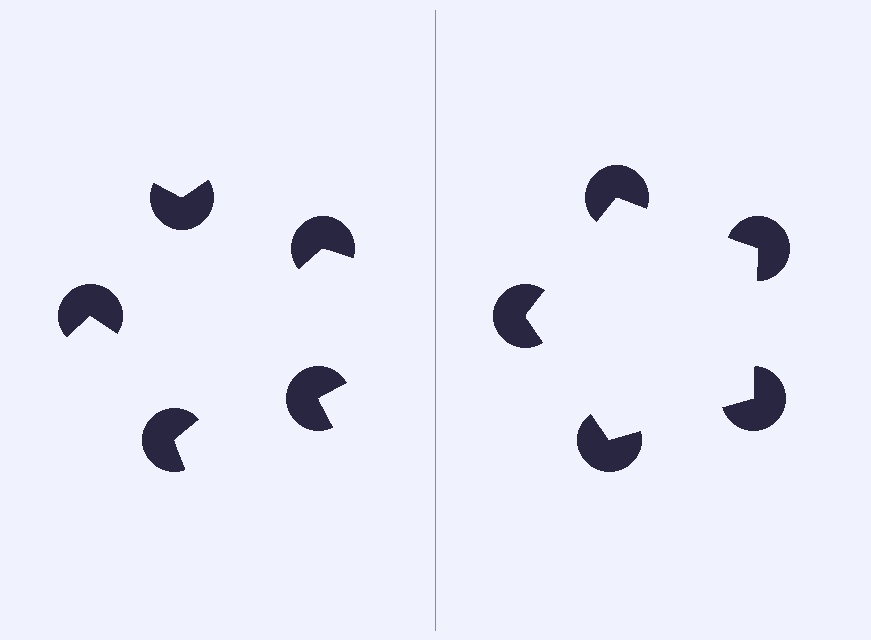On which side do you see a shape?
An illusory pentagon appears on the right side. On the left side the wedge cuts are rotated, so no coherent shape forms.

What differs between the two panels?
The pac-man discs are positioned identically on both sides; only the wedge orientations differ. On the right they align to a pentagon; on the left they are misaligned.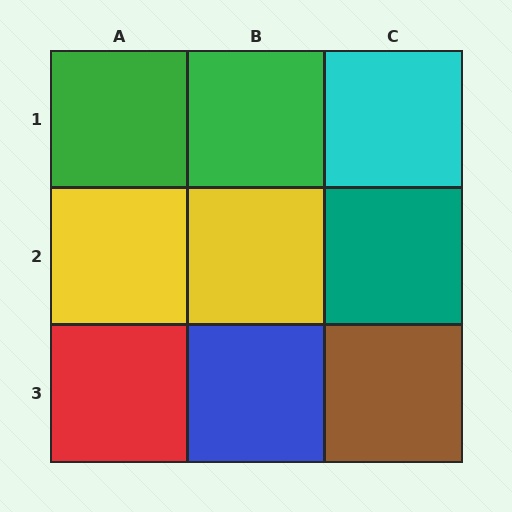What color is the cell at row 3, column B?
Blue.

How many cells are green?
2 cells are green.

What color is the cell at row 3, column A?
Red.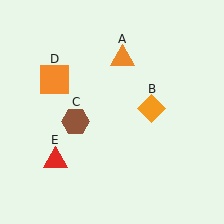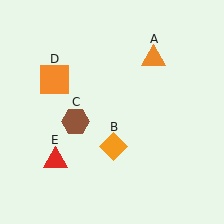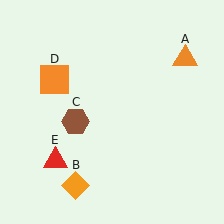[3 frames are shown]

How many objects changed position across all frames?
2 objects changed position: orange triangle (object A), orange diamond (object B).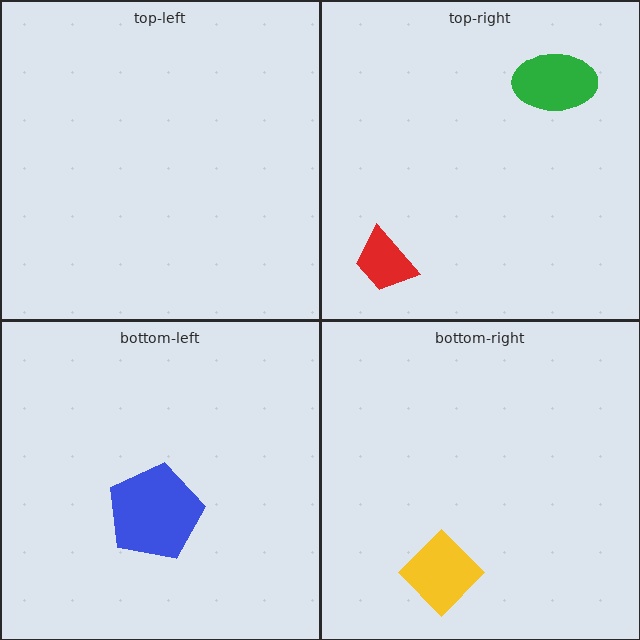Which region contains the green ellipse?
The top-right region.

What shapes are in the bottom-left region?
The blue pentagon.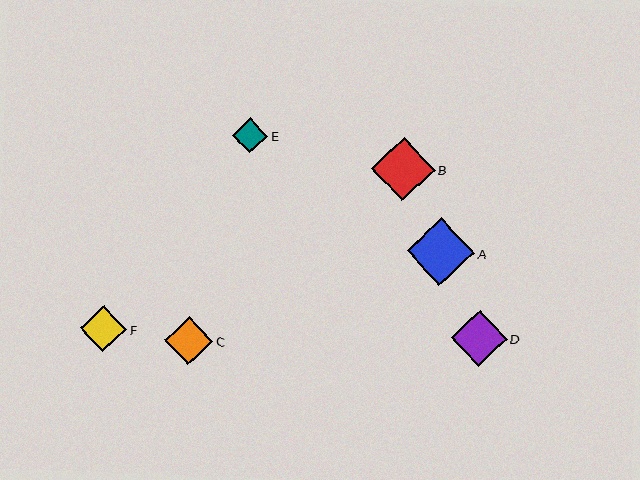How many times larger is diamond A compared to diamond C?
Diamond A is approximately 1.4 times the size of diamond C.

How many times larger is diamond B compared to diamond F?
Diamond B is approximately 1.4 times the size of diamond F.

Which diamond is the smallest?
Diamond E is the smallest with a size of approximately 35 pixels.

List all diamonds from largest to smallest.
From largest to smallest: A, B, D, C, F, E.